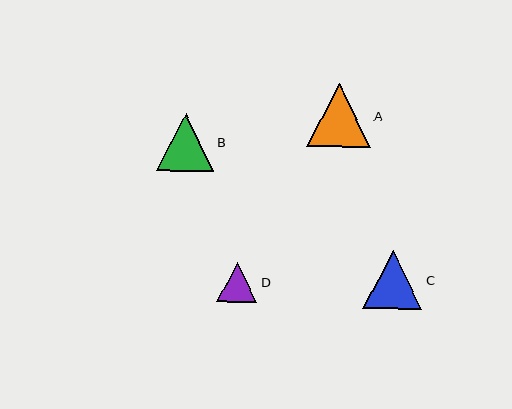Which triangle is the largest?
Triangle A is the largest with a size of approximately 64 pixels.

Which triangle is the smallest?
Triangle D is the smallest with a size of approximately 40 pixels.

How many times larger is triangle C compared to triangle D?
Triangle C is approximately 1.5 times the size of triangle D.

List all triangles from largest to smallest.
From largest to smallest: A, C, B, D.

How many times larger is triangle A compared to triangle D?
Triangle A is approximately 1.6 times the size of triangle D.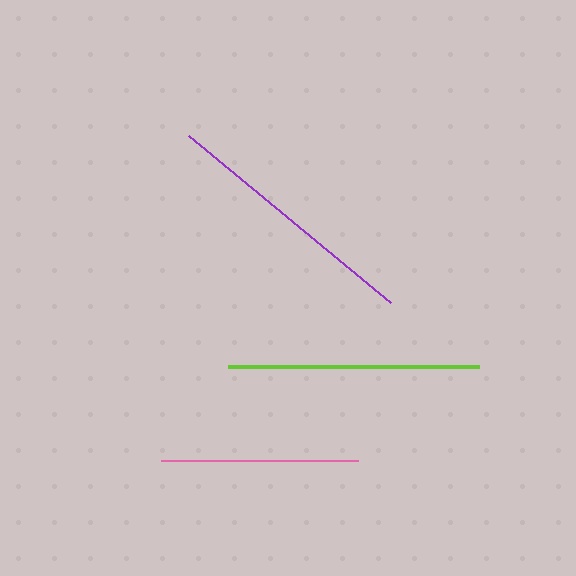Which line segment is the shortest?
The pink line is the shortest at approximately 197 pixels.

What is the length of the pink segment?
The pink segment is approximately 197 pixels long.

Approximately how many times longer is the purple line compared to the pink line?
The purple line is approximately 1.3 times the length of the pink line.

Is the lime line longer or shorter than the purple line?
The purple line is longer than the lime line.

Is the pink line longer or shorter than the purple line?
The purple line is longer than the pink line.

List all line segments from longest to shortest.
From longest to shortest: purple, lime, pink.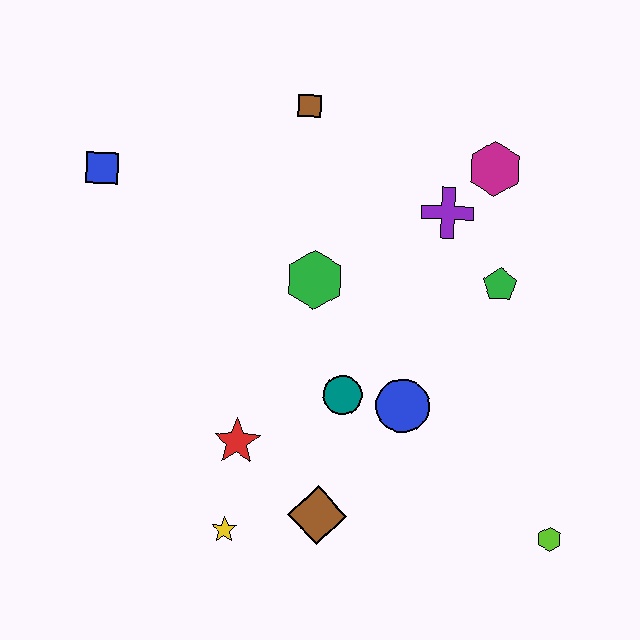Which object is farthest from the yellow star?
The magenta hexagon is farthest from the yellow star.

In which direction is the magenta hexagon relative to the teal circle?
The magenta hexagon is above the teal circle.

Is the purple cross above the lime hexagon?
Yes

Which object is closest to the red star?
The yellow star is closest to the red star.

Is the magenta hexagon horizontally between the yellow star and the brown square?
No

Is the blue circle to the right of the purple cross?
No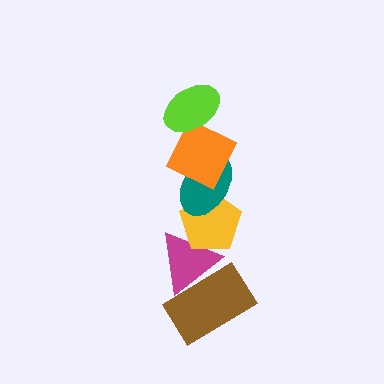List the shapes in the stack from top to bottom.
From top to bottom: the lime ellipse, the orange square, the teal ellipse, the yellow pentagon, the magenta triangle, the brown rectangle.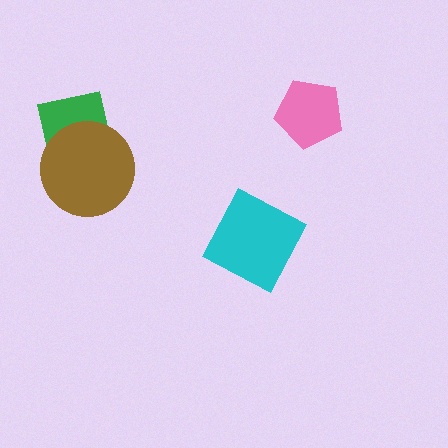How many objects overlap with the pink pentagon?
0 objects overlap with the pink pentagon.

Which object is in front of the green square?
The brown circle is in front of the green square.